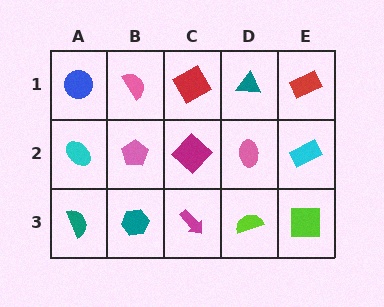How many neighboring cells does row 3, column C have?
3.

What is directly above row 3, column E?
A cyan rectangle.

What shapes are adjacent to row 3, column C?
A magenta diamond (row 2, column C), a teal hexagon (row 3, column B), a lime semicircle (row 3, column D).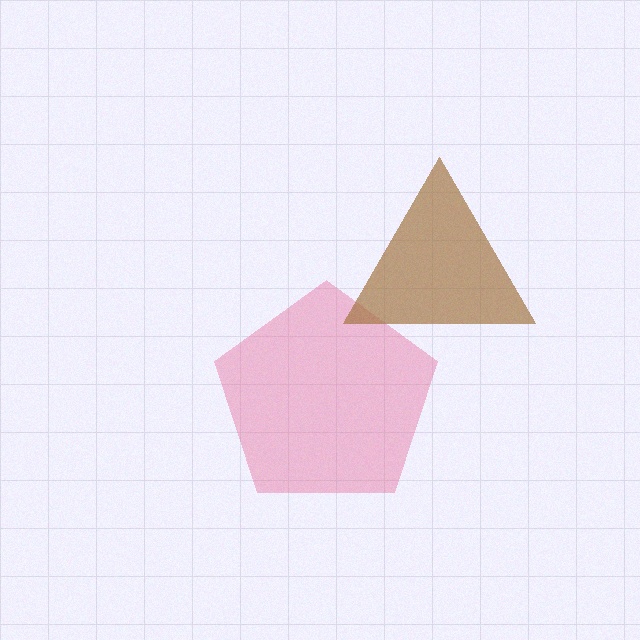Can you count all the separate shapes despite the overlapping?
Yes, there are 2 separate shapes.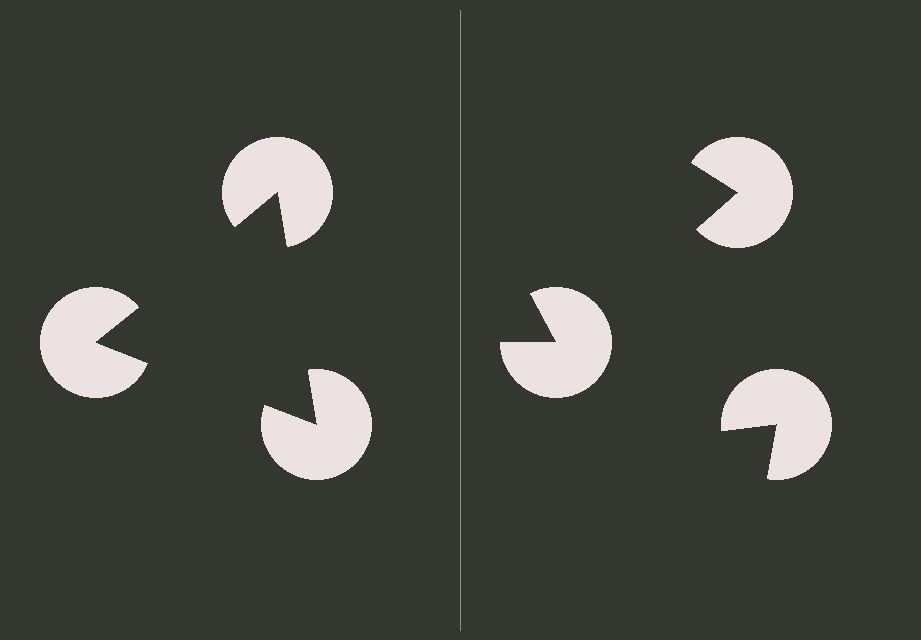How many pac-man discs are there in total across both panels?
6 — 3 on each side.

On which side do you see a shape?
An illusory triangle appears on the left side. On the right side the wedge cuts are rotated, so no coherent shape forms.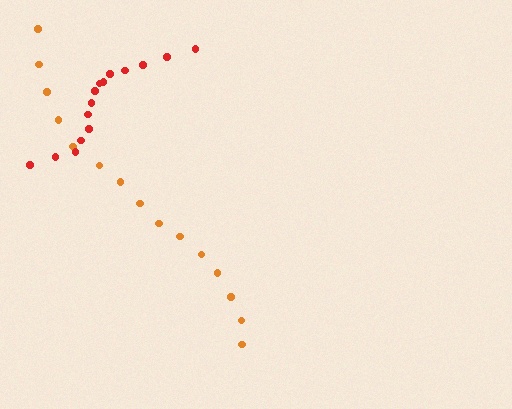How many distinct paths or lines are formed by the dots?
There are 2 distinct paths.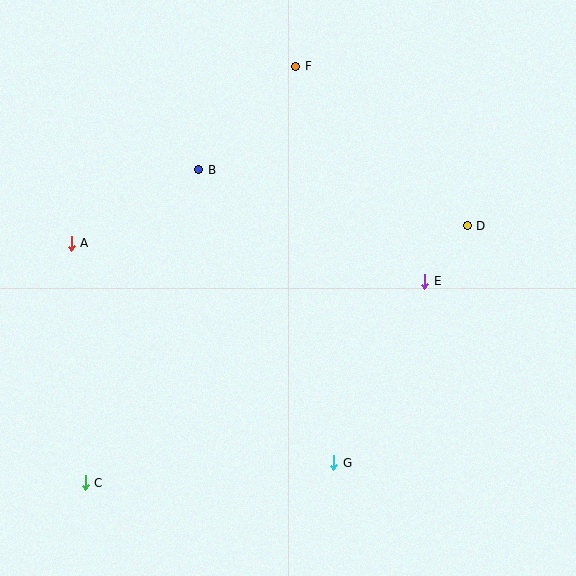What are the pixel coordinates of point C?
Point C is at (85, 483).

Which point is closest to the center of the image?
Point E at (425, 281) is closest to the center.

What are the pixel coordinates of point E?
Point E is at (425, 281).